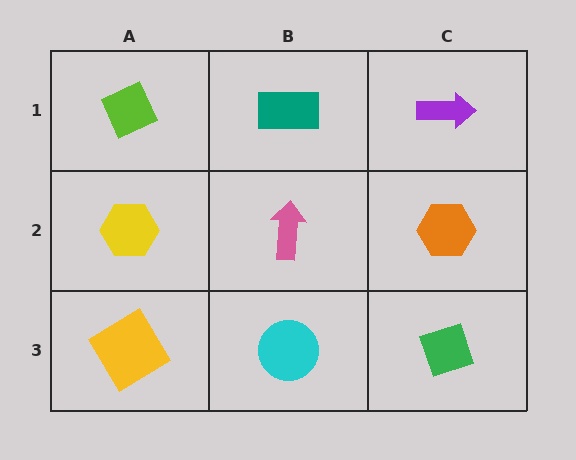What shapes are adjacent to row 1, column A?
A yellow hexagon (row 2, column A), a teal rectangle (row 1, column B).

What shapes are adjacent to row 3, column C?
An orange hexagon (row 2, column C), a cyan circle (row 3, column B).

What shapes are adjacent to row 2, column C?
A purple arrow (row 1, column C), a green diamond (row 3, column C), a pink arrow (row 2, column B).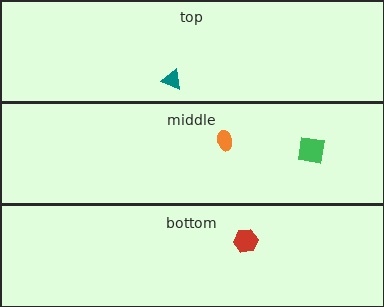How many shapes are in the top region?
1.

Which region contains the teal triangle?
The top region.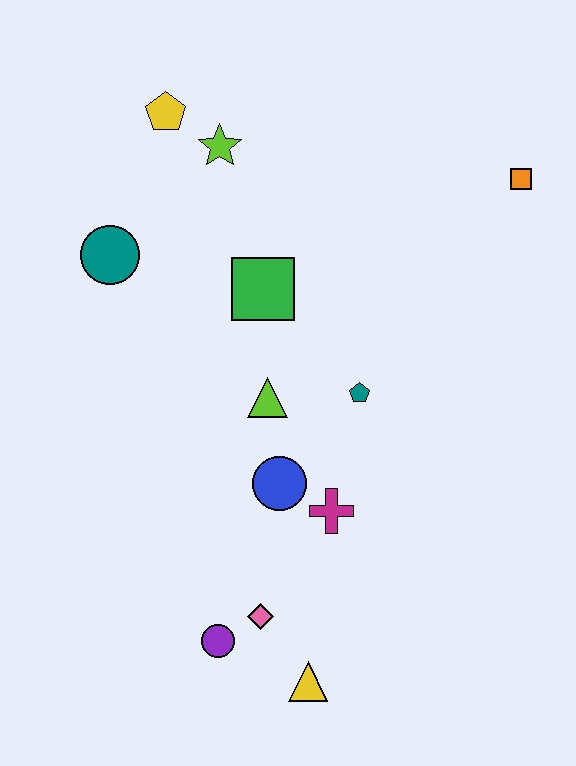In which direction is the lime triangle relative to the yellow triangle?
The lime triangle is above the yellow triangle.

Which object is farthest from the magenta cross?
The yellow pentagon is farthest from the magenta cross.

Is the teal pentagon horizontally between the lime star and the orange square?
Yes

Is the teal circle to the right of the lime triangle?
No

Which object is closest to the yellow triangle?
The pink diamond is closest to the yellow triangle.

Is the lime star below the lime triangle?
No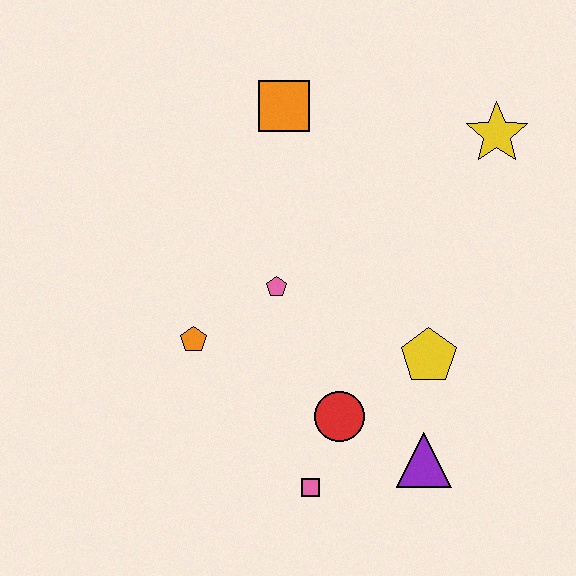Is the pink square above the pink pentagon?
No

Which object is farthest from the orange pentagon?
The yellow star is farthest from the orange pentagon.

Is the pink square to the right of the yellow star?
No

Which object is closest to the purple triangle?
The red circle is closest to the purple triangle.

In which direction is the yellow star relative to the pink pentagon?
The yellow star is to the right of the pink pentagon.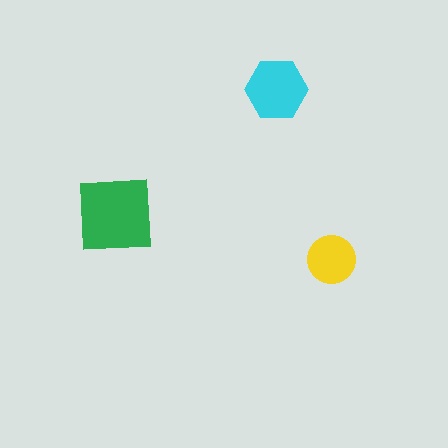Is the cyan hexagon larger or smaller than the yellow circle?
Larger.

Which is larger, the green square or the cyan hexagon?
The green square.